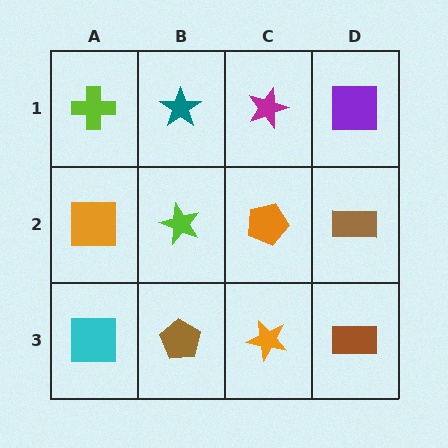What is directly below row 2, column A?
A cyan square.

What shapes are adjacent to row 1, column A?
An orange square (row 2, column A), a teal star (row 1, column B).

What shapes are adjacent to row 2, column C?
A magenta star (row 1, column C), an orange star (row 3, column C), a lime star (row 2, column B), a brown rectangle (row 2, column D).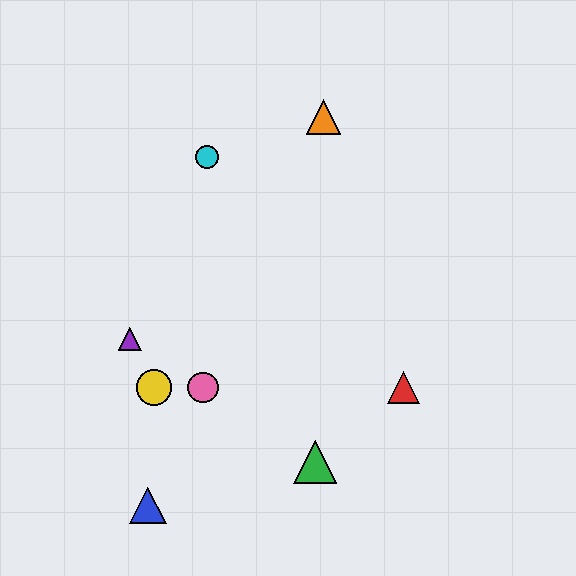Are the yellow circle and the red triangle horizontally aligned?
Yes, both are at y≈388.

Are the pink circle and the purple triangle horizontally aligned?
No, the pink circle is at y≈388 and the purple triangle is at y≈339.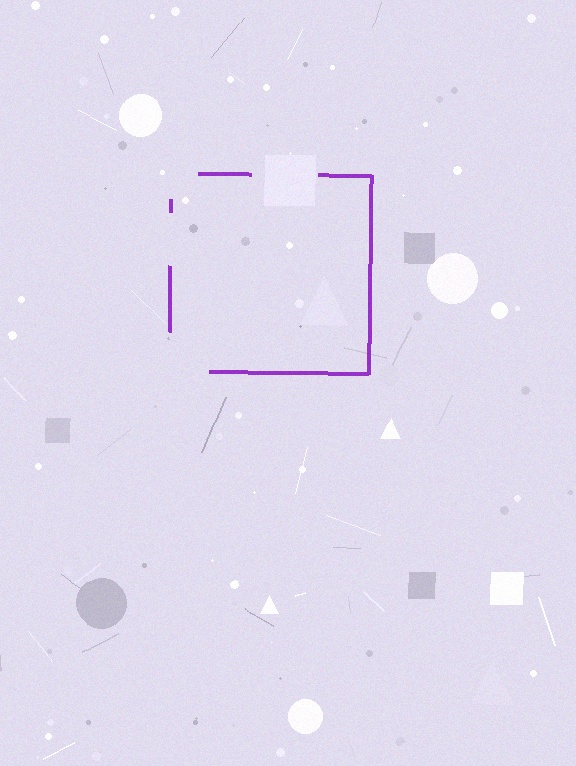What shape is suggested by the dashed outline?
The dashed outline suggests a square.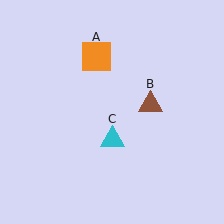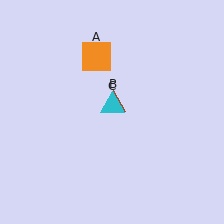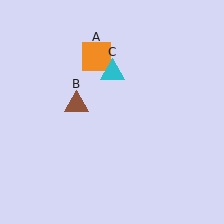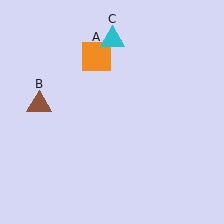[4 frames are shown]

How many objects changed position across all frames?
2 objects changed position: brown triangle (object B), cyan triangle (object C).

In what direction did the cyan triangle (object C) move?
The cyan triangle (object C) moved up.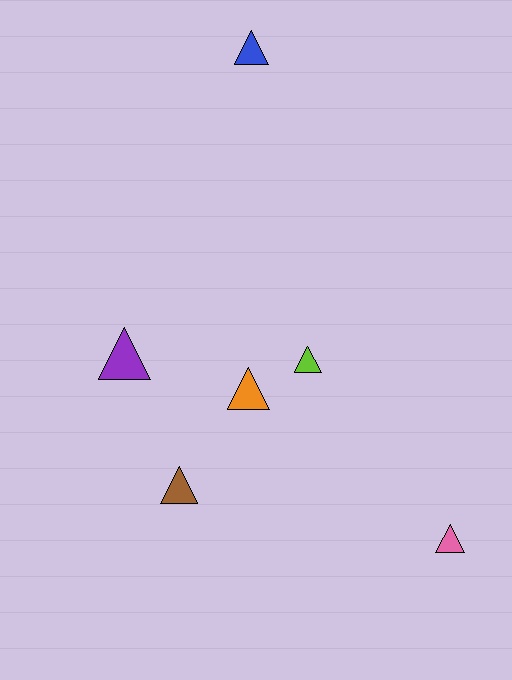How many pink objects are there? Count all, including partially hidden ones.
There is 1 pink object.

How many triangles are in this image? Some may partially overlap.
There are 6 triangles.